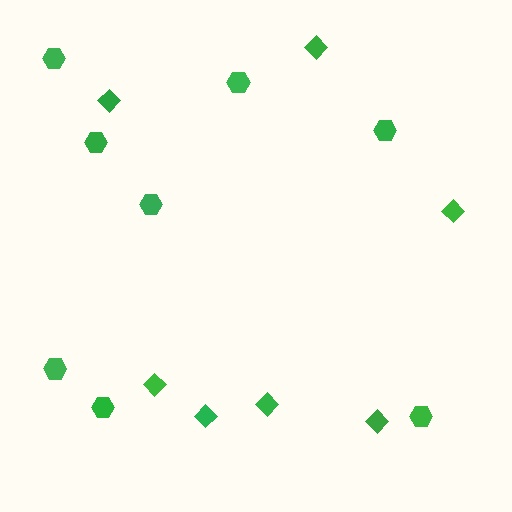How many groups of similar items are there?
There are 2 groups: one group of diamonds (7) and one group of hexagons (8).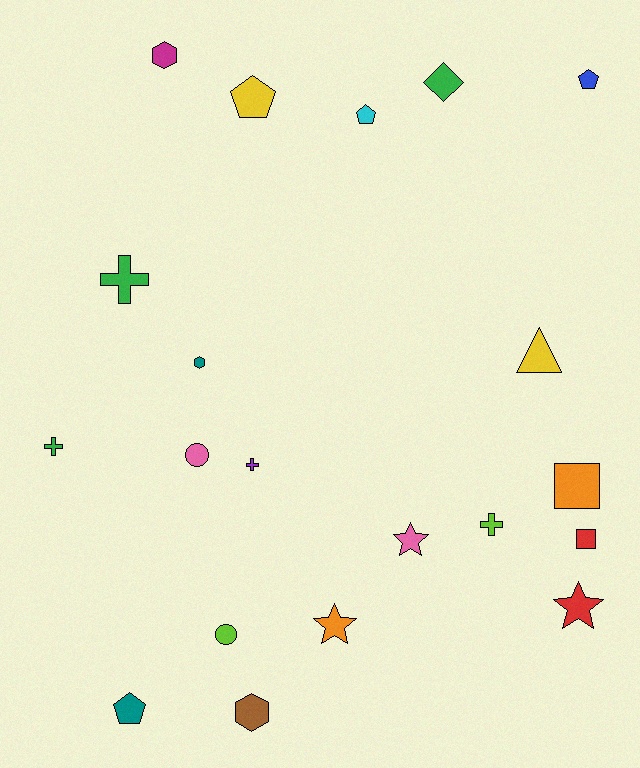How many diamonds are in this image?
There is 1 diamond.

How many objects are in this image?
There are 20 objects.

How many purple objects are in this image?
There is 1 purple object.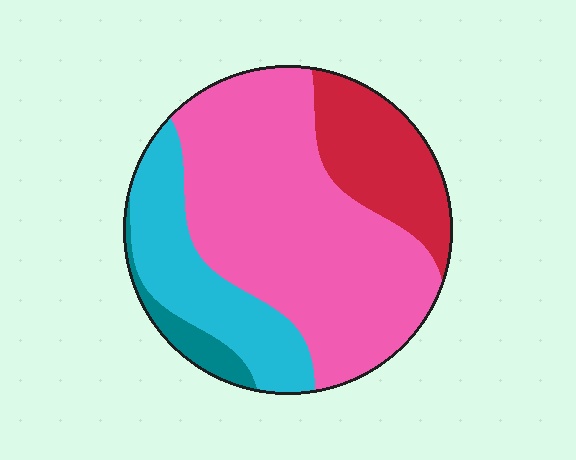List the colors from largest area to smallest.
From largest to smallest: pink, cyan, red, teal.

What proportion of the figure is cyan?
Cyan takes up about one fifth (1/5) of the figure.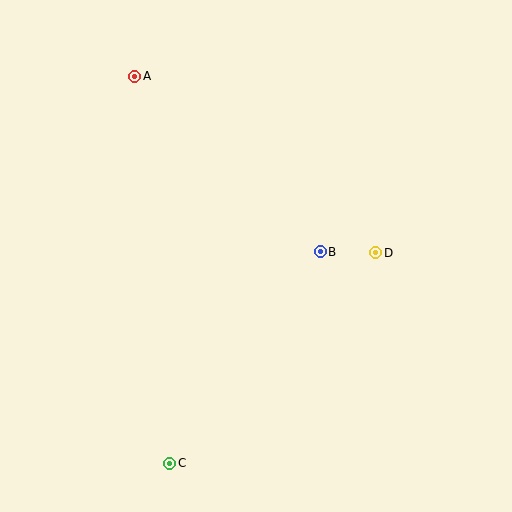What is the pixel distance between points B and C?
The distance between B and C is 260 pixels.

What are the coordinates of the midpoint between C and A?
The midpoint between C and A is at (152, 270).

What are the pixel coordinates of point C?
Point C is at (169, 463).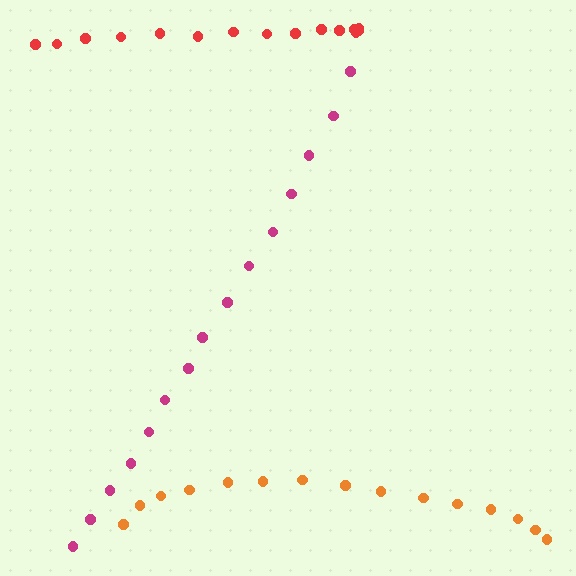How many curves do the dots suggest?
There are 3 distinct paths.